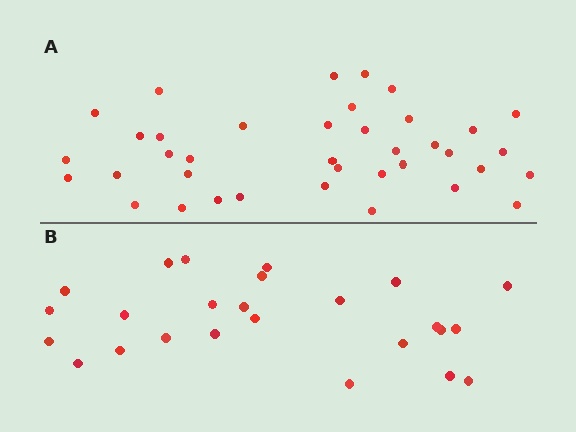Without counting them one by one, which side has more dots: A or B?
Region A (the top region) has more dots.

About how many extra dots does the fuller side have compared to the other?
Region A has approximately 15 more dots than region B.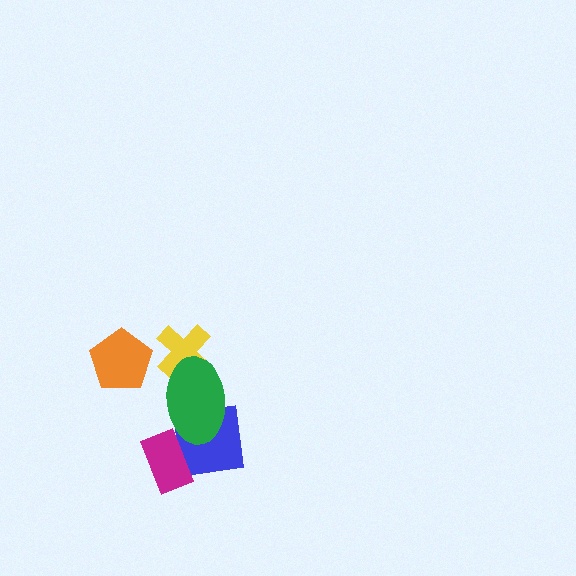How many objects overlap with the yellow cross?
1 object overlaps with the yellow cross.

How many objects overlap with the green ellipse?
2 objects overlap with the green ellipse.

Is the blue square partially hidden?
Yes, it is partially covered by another shape.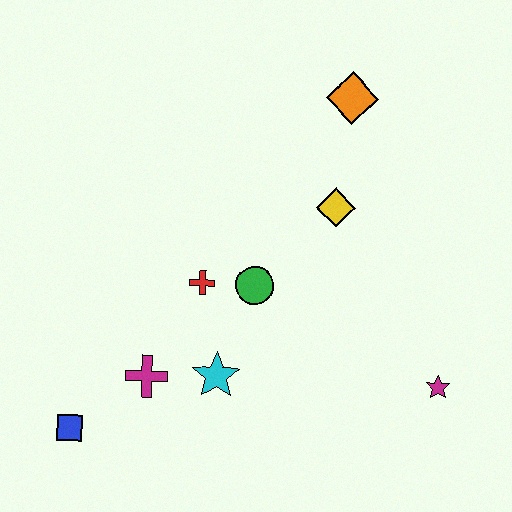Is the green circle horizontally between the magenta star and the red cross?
Yes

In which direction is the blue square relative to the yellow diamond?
The blue square is to the left of the yellow diamond.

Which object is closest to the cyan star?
The magenta cross is closest to the cyan star.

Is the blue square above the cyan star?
No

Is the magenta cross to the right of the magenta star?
No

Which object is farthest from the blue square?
The orange diamond is farthest from the blue square.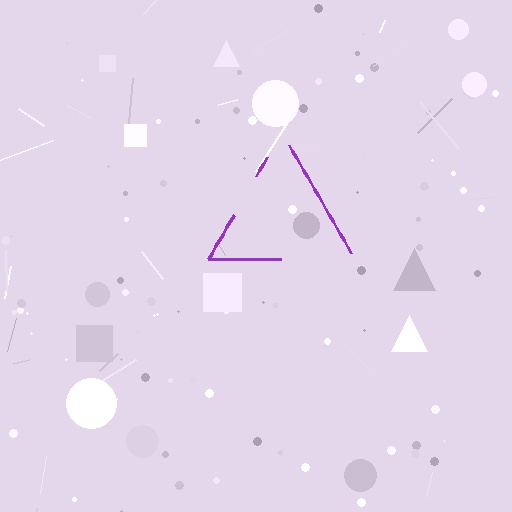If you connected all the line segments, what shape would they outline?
They would outline a triangle.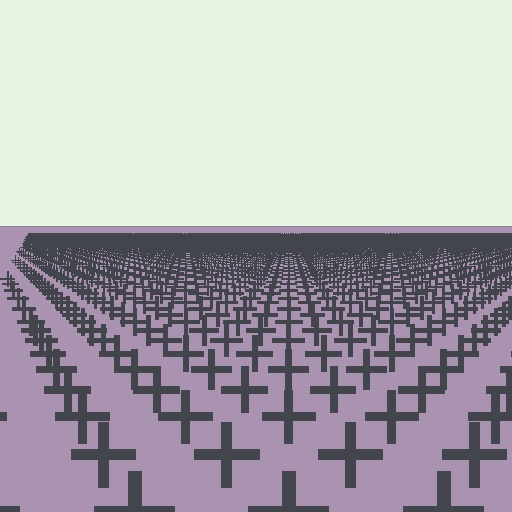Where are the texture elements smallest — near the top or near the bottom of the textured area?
Near the top.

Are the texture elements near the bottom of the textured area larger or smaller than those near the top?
Larger. Near the bottom, elements are closer to the viewer and appear at a bigger on-screen size.